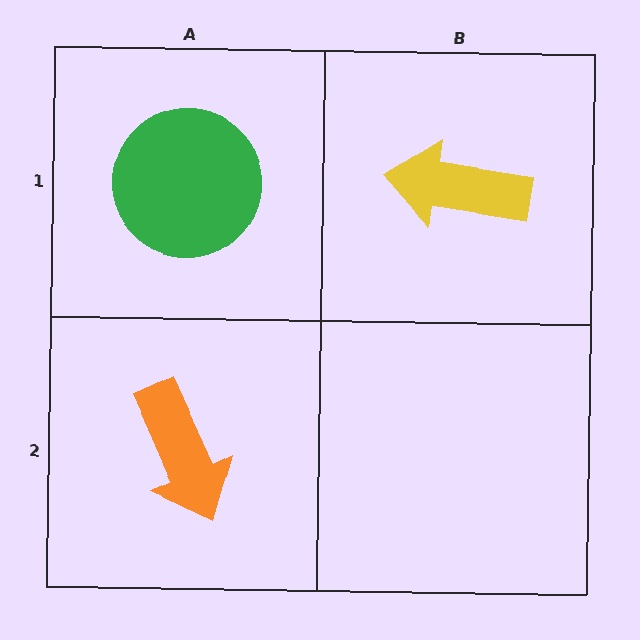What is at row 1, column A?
A green circle.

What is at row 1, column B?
A yellow arrow.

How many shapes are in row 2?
1 shape.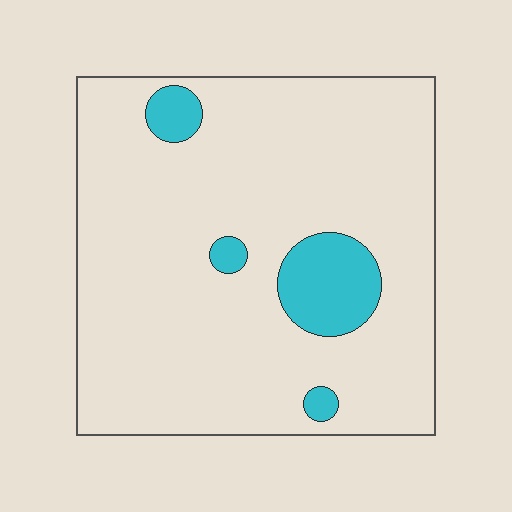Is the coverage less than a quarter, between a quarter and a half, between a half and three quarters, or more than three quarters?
Less than a quarter.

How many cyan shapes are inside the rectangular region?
4.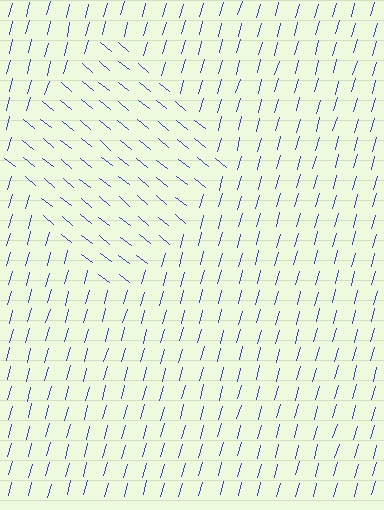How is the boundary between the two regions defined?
The boundary is defined purely by a change in line orientation (approximately 66 degrees difference). All lines are the same color and thickness.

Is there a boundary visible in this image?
Yes, there is a texture boundary formed by a change in line orientation.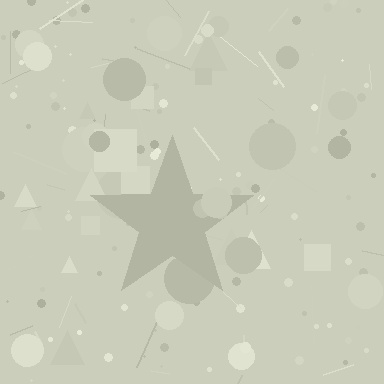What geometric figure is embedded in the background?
A star is embedded in the background.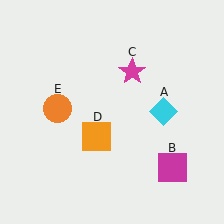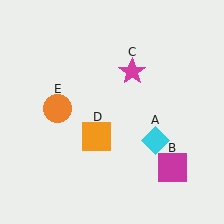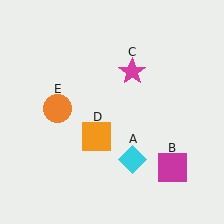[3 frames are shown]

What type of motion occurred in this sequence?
The cyan diamond (object A) rotated clockwise around the center of the scene.